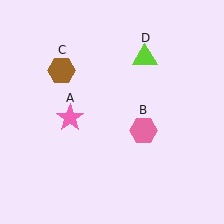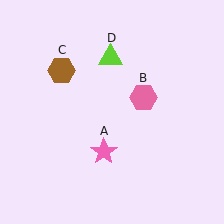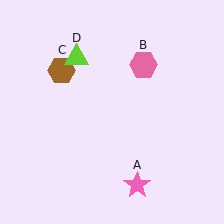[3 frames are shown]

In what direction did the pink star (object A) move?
The pink star (object A) moved down and to the right.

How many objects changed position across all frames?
3 objects changed position: pink star (object A), pink hexagon (object B), lime triangle (object D).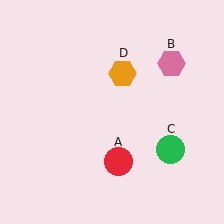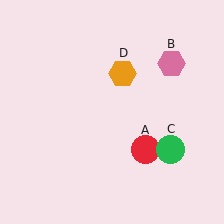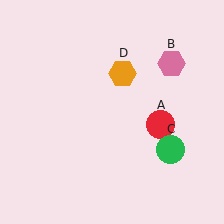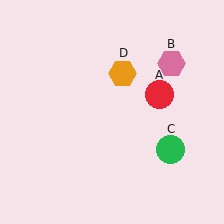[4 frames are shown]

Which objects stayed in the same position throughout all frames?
Pink hexagon (object B) and green circle (object C) and orange hexagon (object D) remained stationary.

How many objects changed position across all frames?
1 object changed position: red circle (object A).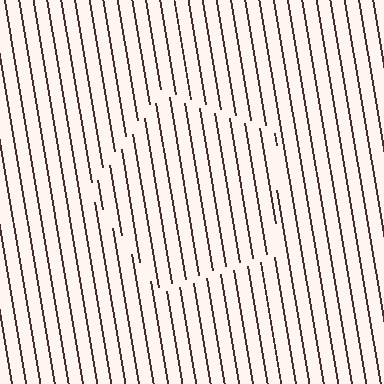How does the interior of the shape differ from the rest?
The interior of the shape contains the same grating, shifted by half a period — the contour is defined by the phase discontinuity where line-ends from the inner and outer gratings abut.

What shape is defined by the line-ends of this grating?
An illusory pentagon. The interior of the shape contains the same grating, shifted by half a period — the contour is defined by the phase discontinuity where line-ends from the inner and outer gratings abut.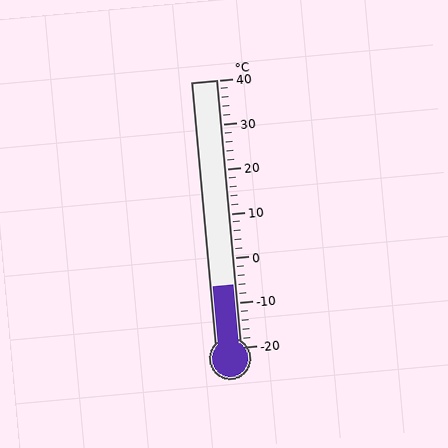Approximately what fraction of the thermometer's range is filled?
The thermometer is filled to approximately 25% of its range.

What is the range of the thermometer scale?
The thermometer scale ranges from -20°C to 40°C.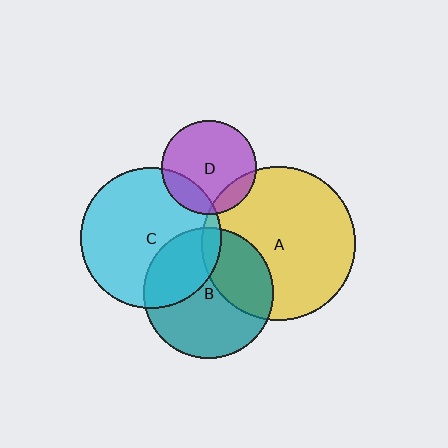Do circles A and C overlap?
Yes.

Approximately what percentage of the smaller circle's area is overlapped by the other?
Approximately 5%.